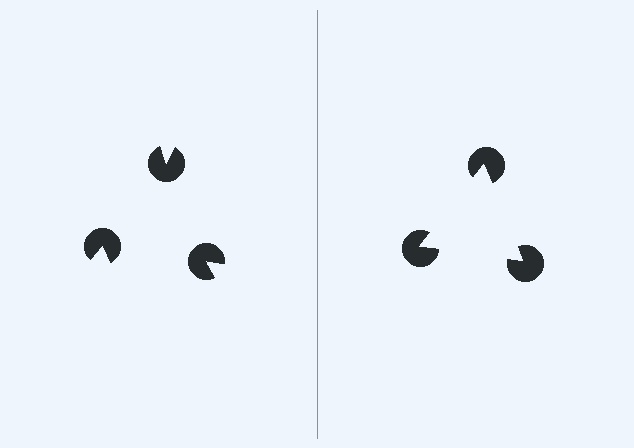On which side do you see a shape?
An illusory triangle appears on the right side. On the left side the wedge cuts are rotated, so no coherent shape forms.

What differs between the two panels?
The pac-man discs are positioned identically on both sides; only the wedge orientations differ. On the right they align to a triangle; on the left they are misaligned.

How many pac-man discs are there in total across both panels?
6 — 3 on each side.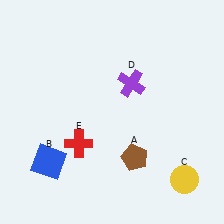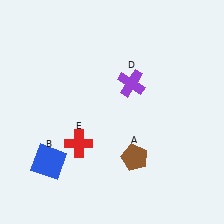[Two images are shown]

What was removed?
The yellow circle (C) was removed in Image 2.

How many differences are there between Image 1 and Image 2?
There is 1 difference between the two images.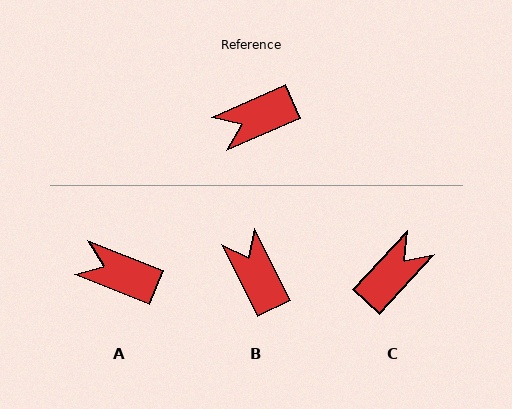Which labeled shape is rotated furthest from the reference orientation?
C, about 156 degrees away.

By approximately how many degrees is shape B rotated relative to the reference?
Approximately 87 degrees clockwise.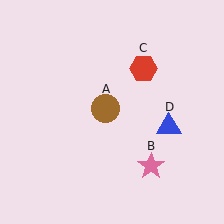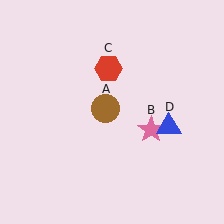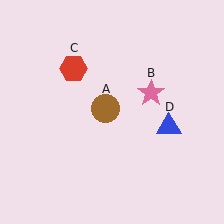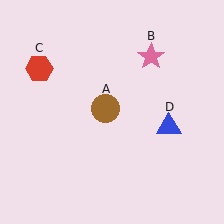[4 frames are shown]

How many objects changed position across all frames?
2 objects changed position: pink star (object B), red hexagon (object C).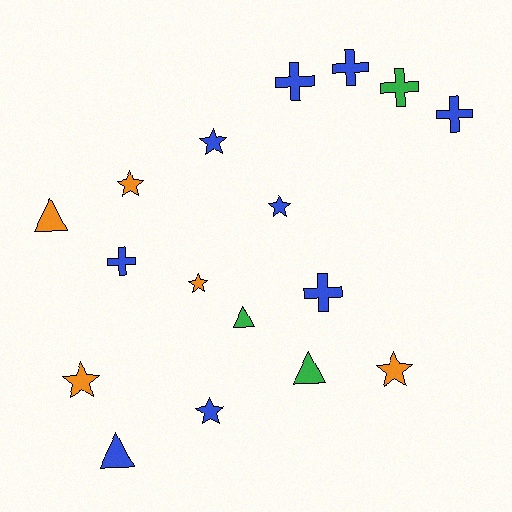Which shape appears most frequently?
Star, with 7 objects.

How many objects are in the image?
There are 17 objects.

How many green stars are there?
There are no green stars.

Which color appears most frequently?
Blue, with 9 objects.